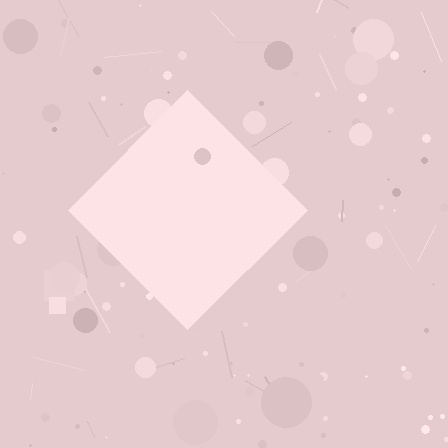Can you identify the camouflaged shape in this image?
The camouflaged shape is a diamond.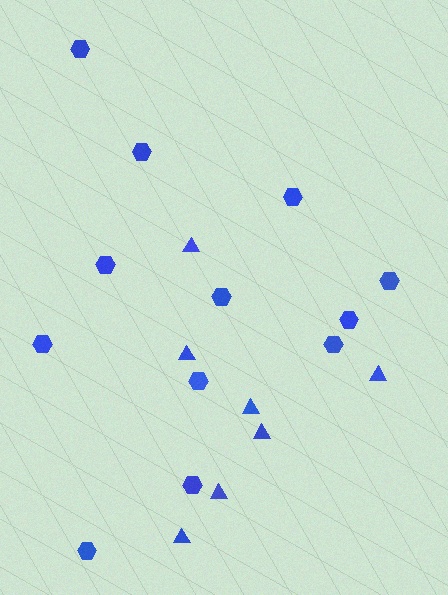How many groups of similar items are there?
There are 2 groups: one group of triangles (7) and one group of hexagons (12).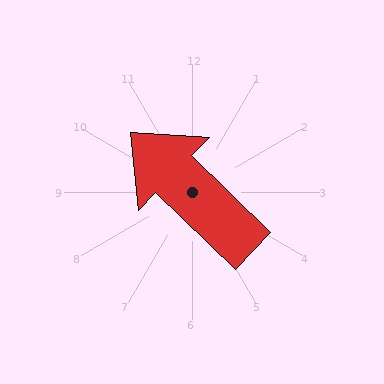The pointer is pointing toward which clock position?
Roughly 10 o'clock.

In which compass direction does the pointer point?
Northwest.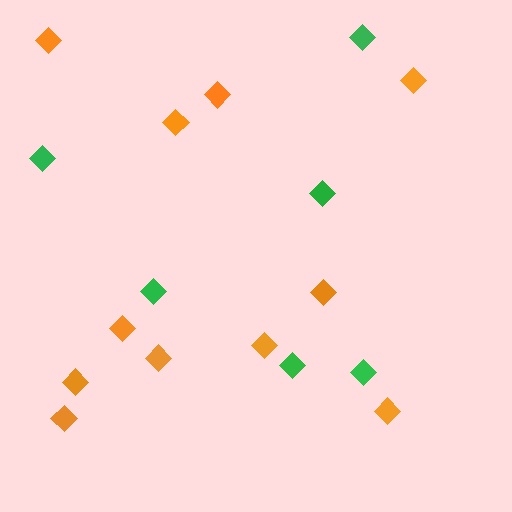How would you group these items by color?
There are 2 groups: one group of green diamonds (6) and one group of orange diamonds (11).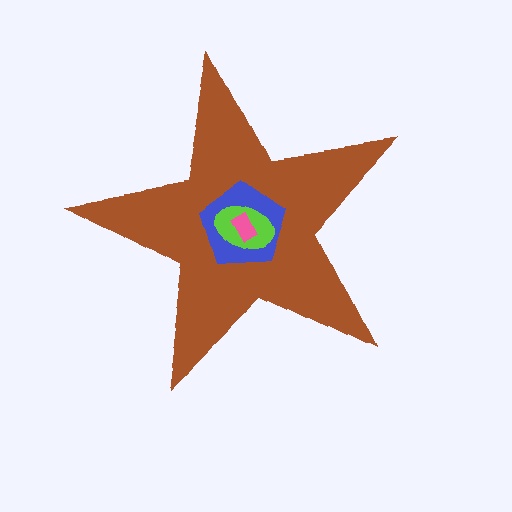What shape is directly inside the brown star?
The blue pentagon.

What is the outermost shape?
The brown star.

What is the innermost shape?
The pink rectangle.